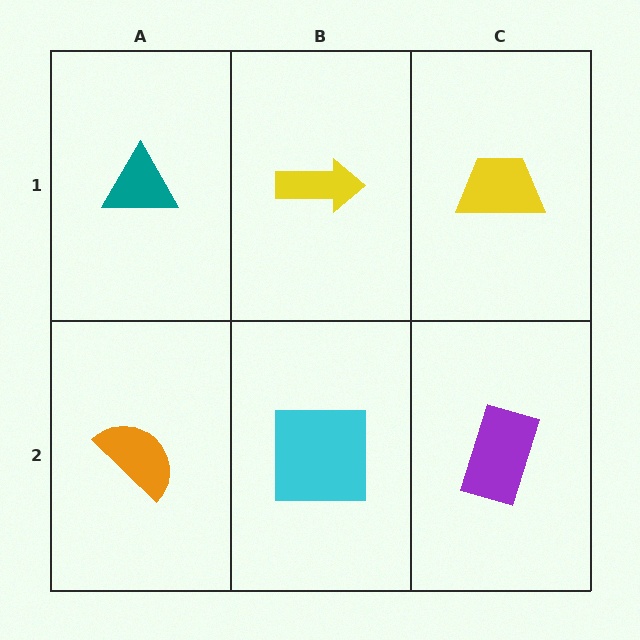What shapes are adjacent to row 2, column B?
A yellow arrow (row 1, column B), an orange semicircle (row 2, column A), a purple rectangle (row 2, column C).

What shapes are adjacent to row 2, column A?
A teal triangle (row 1, column A), a cyan square (row 2, column B).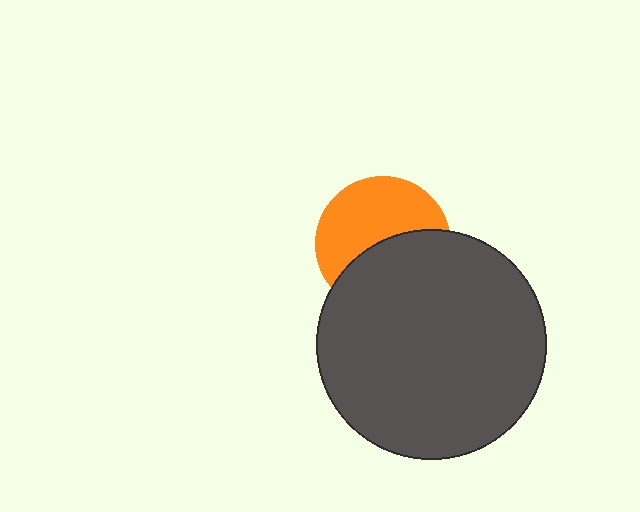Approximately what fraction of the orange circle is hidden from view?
Roughly 47% of the orange circle is hidden behind the dark gray circle.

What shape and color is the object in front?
The object in front is a dark gray circle.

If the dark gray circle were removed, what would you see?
You would see the complete orange circle.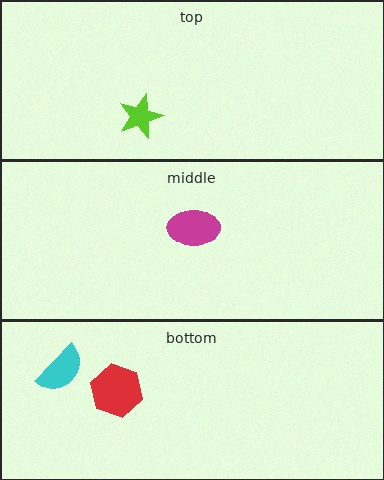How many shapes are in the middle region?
1.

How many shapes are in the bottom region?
2.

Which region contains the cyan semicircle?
The bottom region.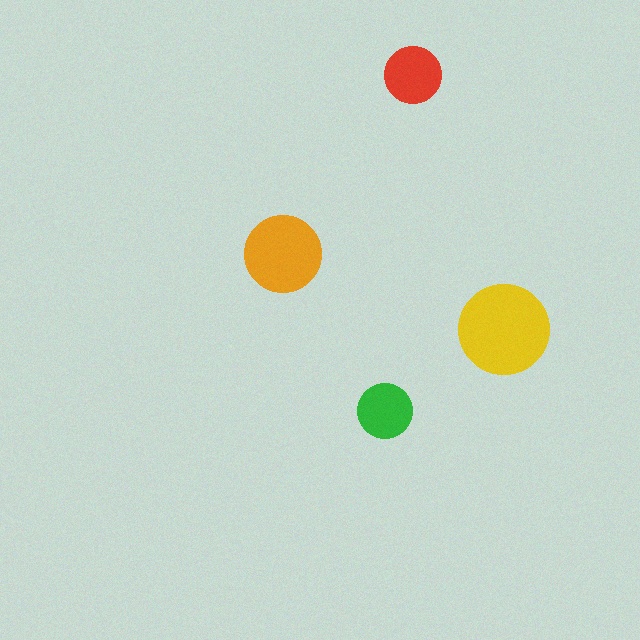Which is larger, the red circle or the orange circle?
The orange one.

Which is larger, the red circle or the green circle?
The red one.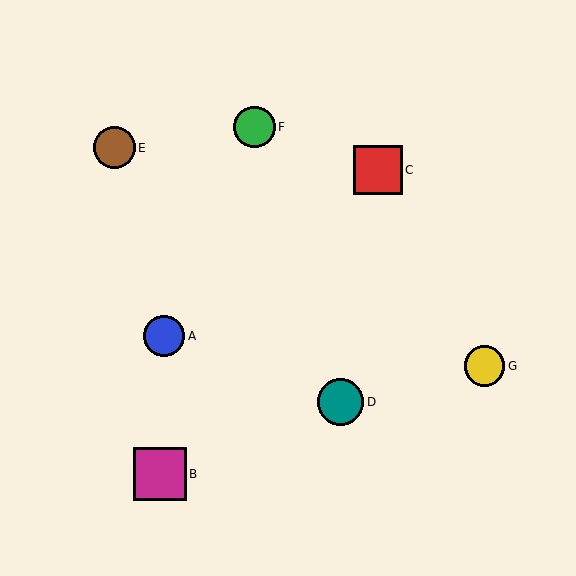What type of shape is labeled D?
Shape D is a teal circle.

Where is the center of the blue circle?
The center of the blue circle is at (164, 336).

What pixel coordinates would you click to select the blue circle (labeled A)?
Click at (164, 336) to select the blue circle A.